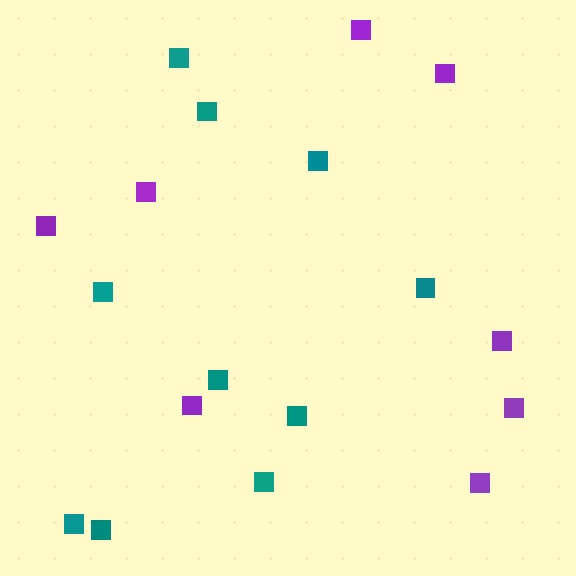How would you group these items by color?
There are 2 groups: one group of purple squares (8) and one group of teal squares (10).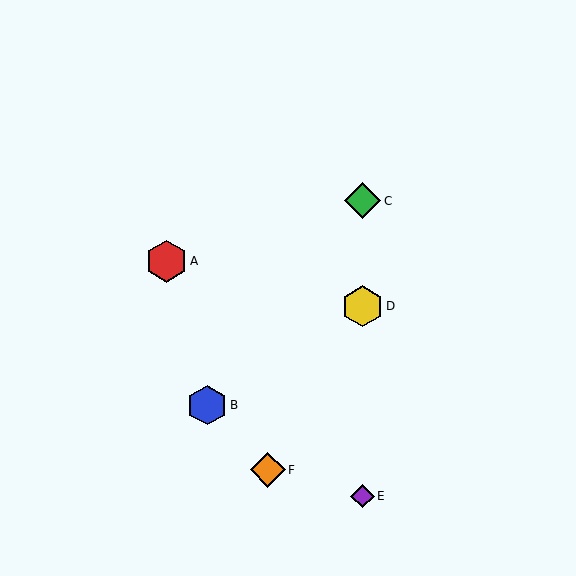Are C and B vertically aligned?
No, C is at x≈363 and B is at x≈207.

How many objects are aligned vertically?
3 objects (C, D, E) are aligned vertically.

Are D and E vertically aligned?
Yes, both are at x≈363.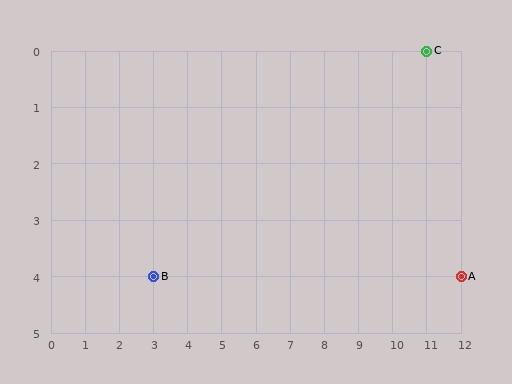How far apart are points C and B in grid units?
Points C and B are 8 columns and 4 rows apart (about 8.9 grid units diagonally).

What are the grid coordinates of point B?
Point B is at grid coordinates (3, 4).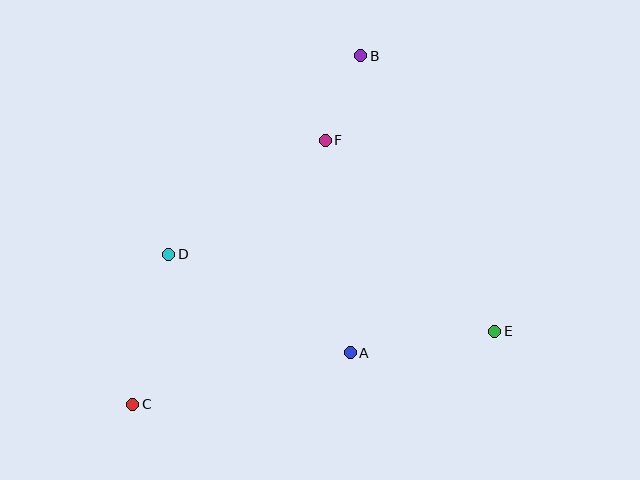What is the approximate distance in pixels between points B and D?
The distance between B and D is approximately 276 pixels.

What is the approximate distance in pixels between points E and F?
The distance between E and F is approximately 256 pixels.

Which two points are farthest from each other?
Points B and C are farthest from each other.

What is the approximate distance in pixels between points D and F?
The distance between D and F is approximately 194 pixels.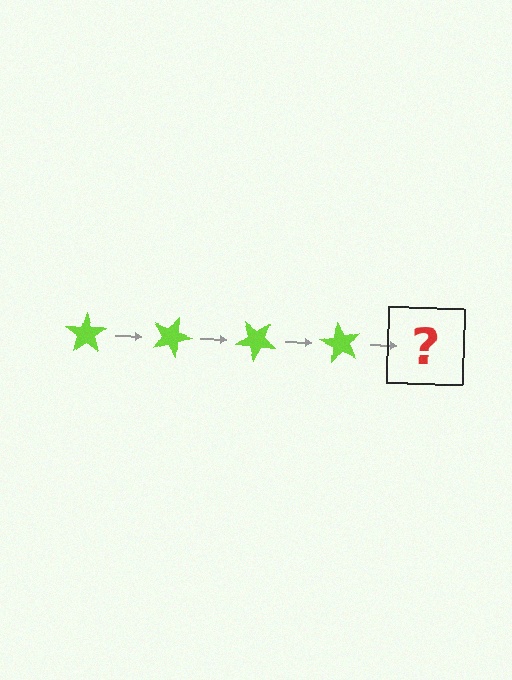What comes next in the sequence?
The next element should be a lime star rotated 80 degrees.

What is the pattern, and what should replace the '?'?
The pattern is that the star rotates 20 degrees each step. The '?' should be a lime star rotated 80 degrees.